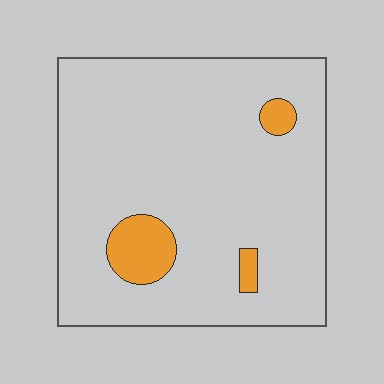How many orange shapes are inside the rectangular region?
3.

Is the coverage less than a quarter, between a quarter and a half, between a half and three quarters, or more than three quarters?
Less than a quarter.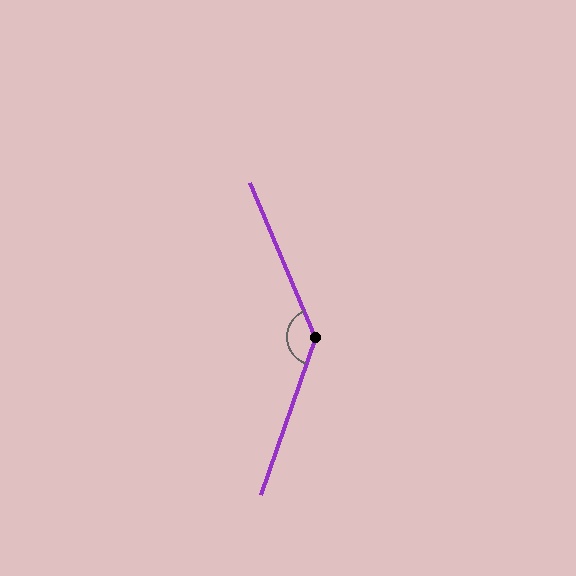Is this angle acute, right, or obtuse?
It is obtuse.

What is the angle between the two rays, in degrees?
Approximately 138 degrees.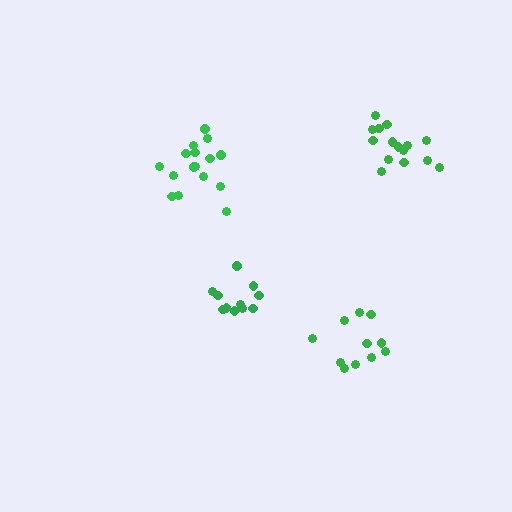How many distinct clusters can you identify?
There are 4 distinct clusters.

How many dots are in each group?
Group 1: 11 dots, Group 2: 15 dots, Group 3: 11 dots, Group 4: 16 dots (53 total).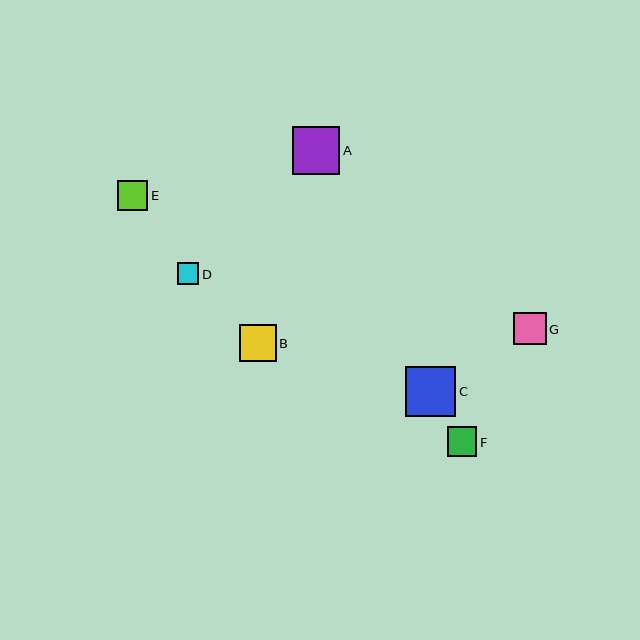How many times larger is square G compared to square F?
Square G is approximately 1.1 times the size of square F.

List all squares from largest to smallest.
From largest to smallest: C, A, B, G, E, F, D.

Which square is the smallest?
Square D is the smallest with a size of approximately 22 pixels.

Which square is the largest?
Square C is the largest with a size of approximately 50 pixels.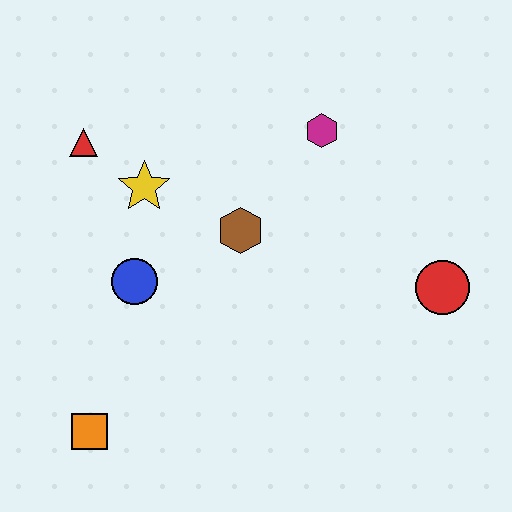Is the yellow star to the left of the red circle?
Yes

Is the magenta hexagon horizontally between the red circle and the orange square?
Yes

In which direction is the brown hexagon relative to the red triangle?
The brown hexagon is to the right of the red triangle.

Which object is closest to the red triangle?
The yellow star is closest to the red triangle.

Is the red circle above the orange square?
Yes